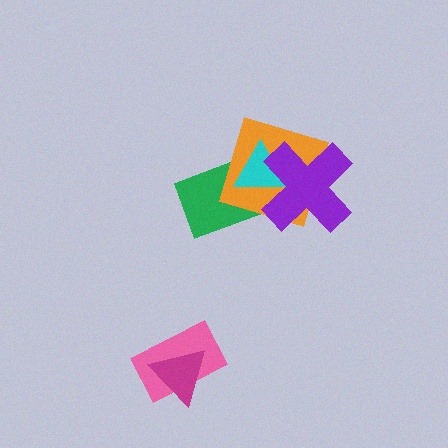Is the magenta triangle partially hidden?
No, no other shape covers it.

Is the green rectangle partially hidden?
Yes, it is partially covered by another shape.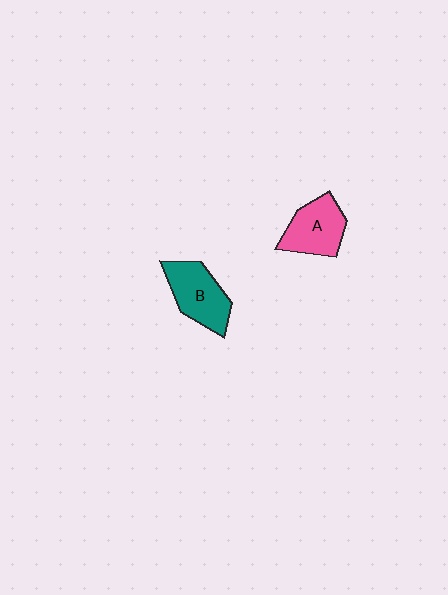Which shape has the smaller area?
Shape A (pink).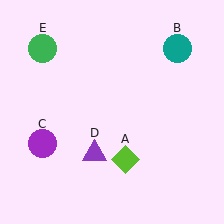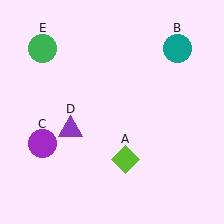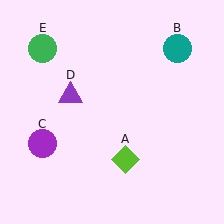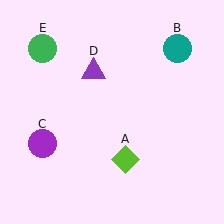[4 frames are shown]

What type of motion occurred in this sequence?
The purple triangle (object D) rotated clockwise around the center of the scene.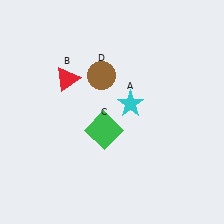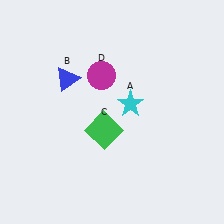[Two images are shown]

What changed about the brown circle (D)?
In Image 1, D is brown. In Image 2, it changed to magenta.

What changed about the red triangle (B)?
In Image 1, B is red. In Image 2, it changed to blue.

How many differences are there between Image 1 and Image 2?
There are 2 differences between the two images.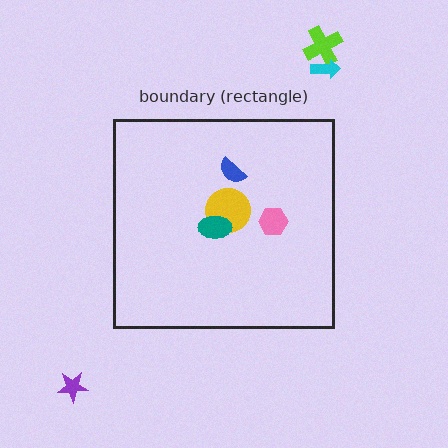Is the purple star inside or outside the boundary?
Outside.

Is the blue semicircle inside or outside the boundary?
Inside.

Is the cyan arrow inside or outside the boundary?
Outside.